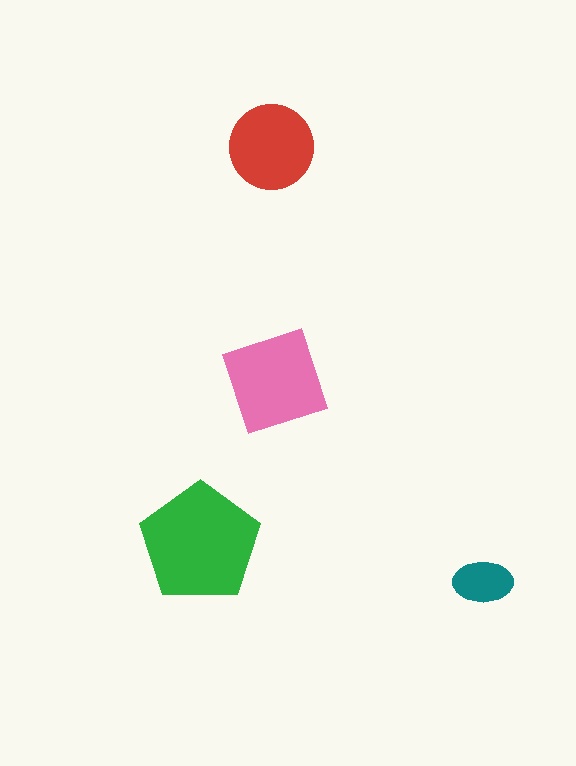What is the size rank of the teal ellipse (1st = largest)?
4th.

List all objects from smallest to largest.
The teal ellipse, the red circle, the pink diamond, the green pentagon.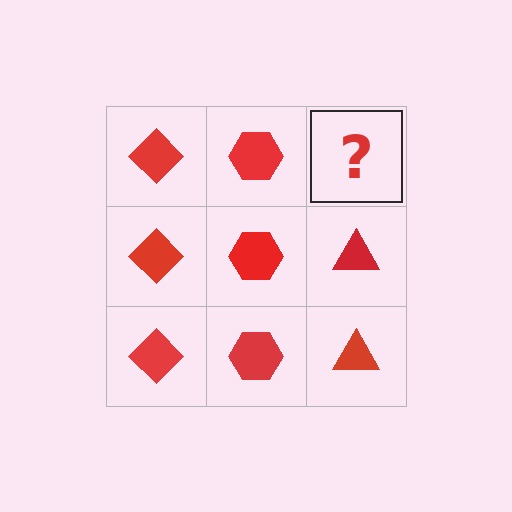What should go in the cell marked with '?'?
The missing cell should contain a red triangle.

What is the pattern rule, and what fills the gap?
The rule is that each column has a consistent shape. The gap should be filled with a red triangle.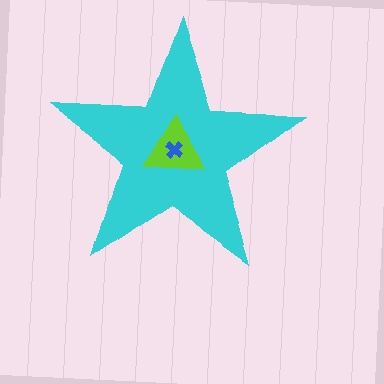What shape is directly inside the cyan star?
The lime triangle.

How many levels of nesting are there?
3.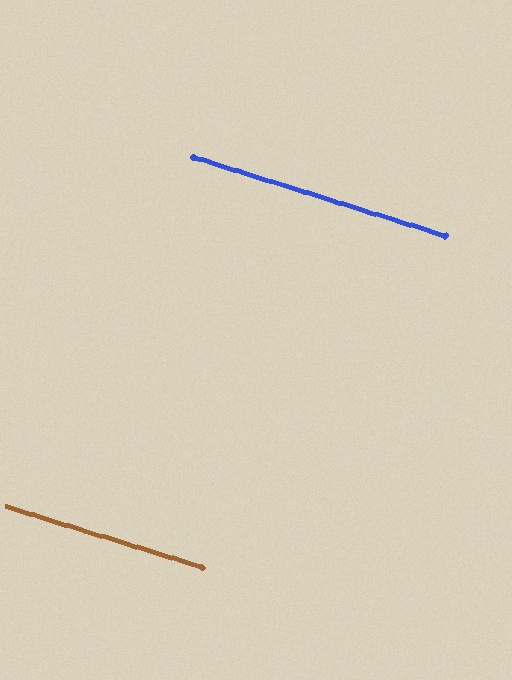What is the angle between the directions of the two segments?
Approximately 0 degrees.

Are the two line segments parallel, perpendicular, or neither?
Parallel — their directions differ by only 0.3°.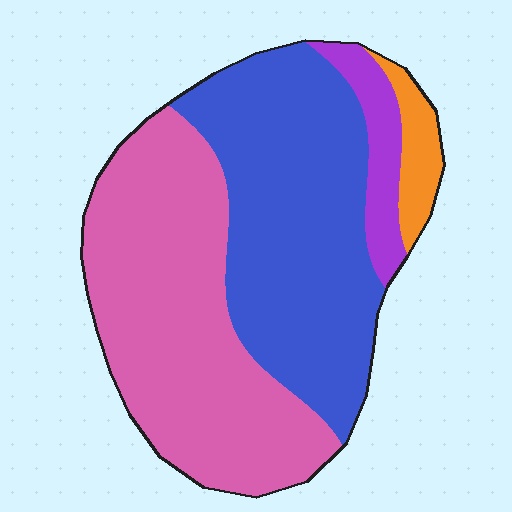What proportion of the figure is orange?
Orange covers around 5% of the figure.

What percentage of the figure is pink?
Pink covers around 45% of the figure.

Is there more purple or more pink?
Pink.